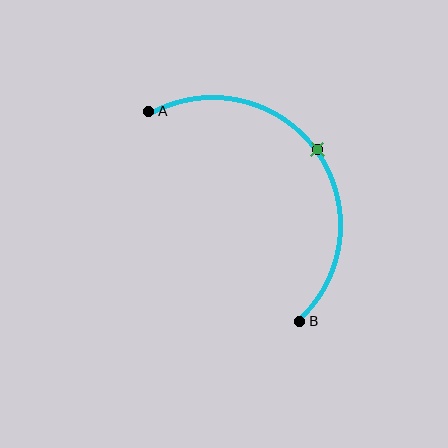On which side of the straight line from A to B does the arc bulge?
The arc bulges above and to the right of the straight line connecting A and B.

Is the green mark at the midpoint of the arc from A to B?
Yes. The green mark lies on the arc at equal arc-length from both A and B — it is the arc midpoint.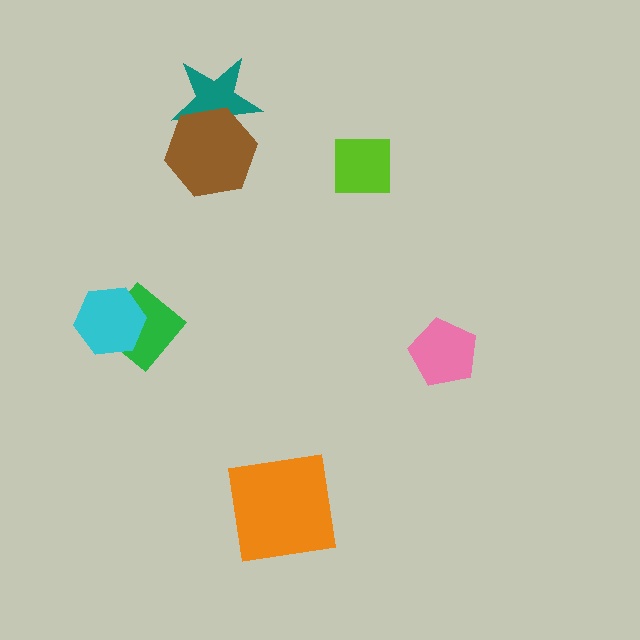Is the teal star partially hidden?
Yes, it is partially covered by another shape.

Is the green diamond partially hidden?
Yes, it is partially covered by another shape.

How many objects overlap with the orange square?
0 objects overlap with the orange square.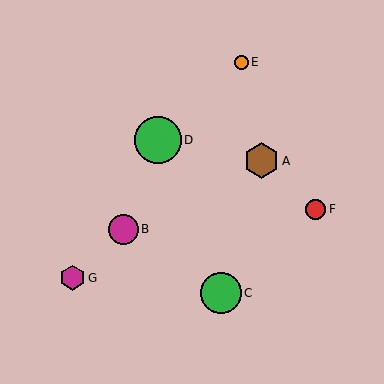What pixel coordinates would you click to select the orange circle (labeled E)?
Click at (241, 62) to select the orange circle E.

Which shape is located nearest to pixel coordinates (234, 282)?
The green circle (labeled C) at (221, 293) is nearest to that location.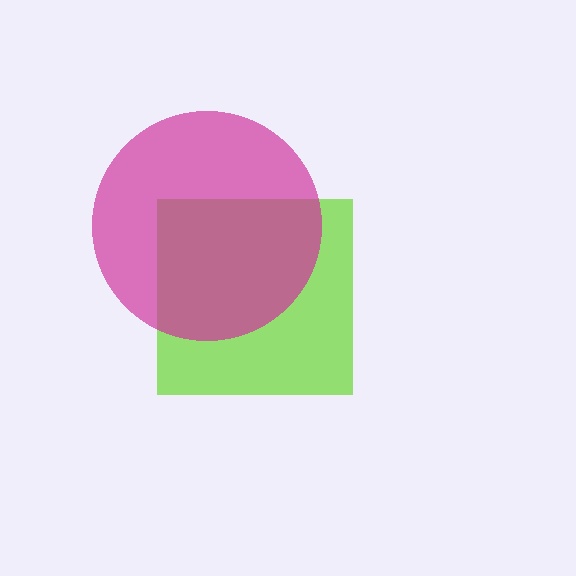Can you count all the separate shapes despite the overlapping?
Yes, there are 2 separate shapes.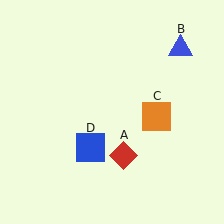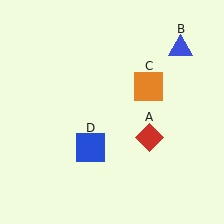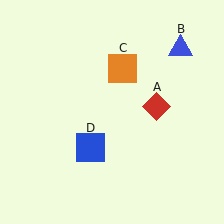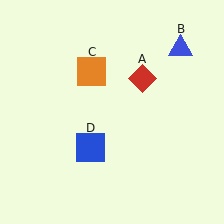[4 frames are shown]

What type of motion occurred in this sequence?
The red diamond (object A), orange square (object C) rotated counterclockwise around the center of the scene.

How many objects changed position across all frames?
2 objects changed position: red diamond (object A), orange square (object C).